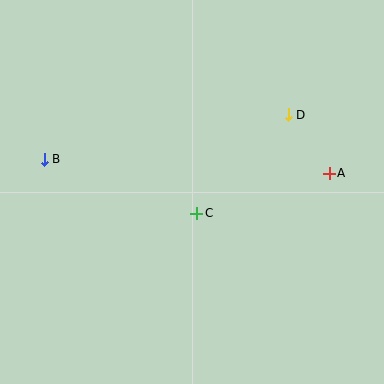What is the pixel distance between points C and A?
The distance between C and A is 138 pixels.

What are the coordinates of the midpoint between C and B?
The midpoint between C and B is at (121, 186).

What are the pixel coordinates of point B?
Point B is at (44, 159).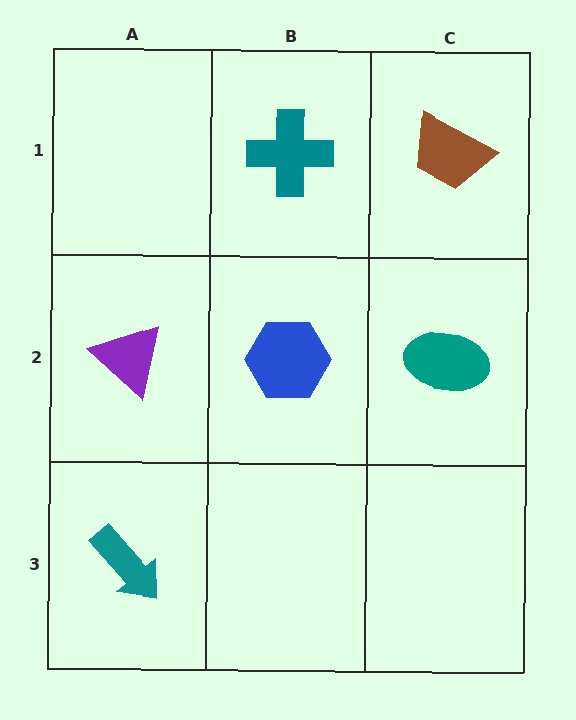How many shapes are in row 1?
2 shapes.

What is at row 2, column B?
A blue hexagon.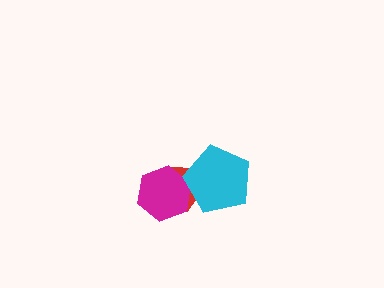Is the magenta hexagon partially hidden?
Yes, it is partially covered by another shape.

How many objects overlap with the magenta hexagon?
2 objects overlap with the magenta hexagon.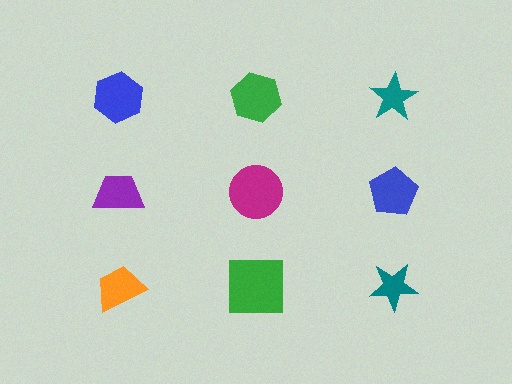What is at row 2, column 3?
A blue pentagon.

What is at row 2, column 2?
A magenta circle.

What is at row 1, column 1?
A blue hexagon.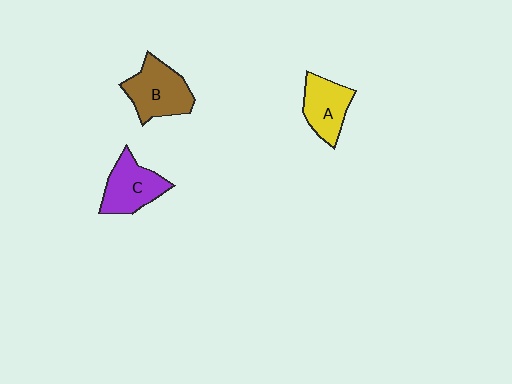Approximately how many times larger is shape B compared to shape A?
Approximately 1.2 times.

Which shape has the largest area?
Shape B (brown).